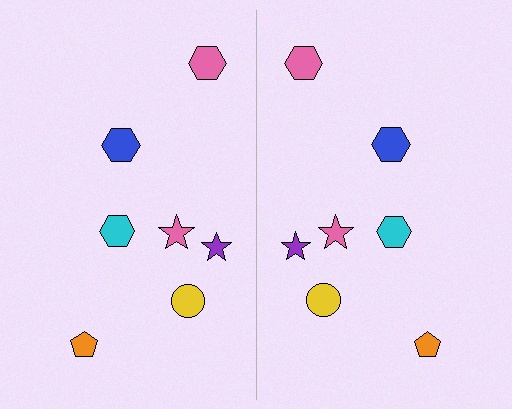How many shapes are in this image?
There are 14 shapes in this image.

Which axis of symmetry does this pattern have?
The pattern has a vertical axis of symmetry running through the center of the image.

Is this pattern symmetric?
Yes, this pattern has bilateral (reflection) symmetry.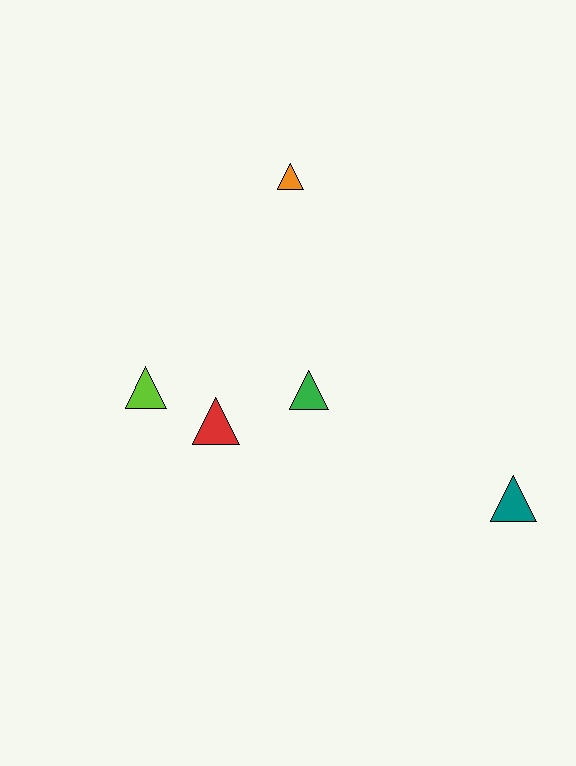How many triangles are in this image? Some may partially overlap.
There are 5 triangles.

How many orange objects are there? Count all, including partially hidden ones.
There is 1 orange object.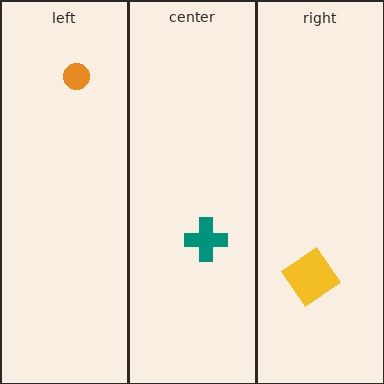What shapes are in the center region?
The teal cross.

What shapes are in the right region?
The yellow diamond.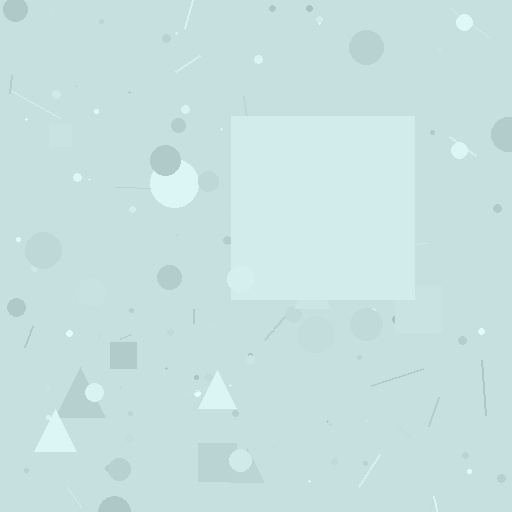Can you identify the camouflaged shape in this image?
The camouflaged shape is a square.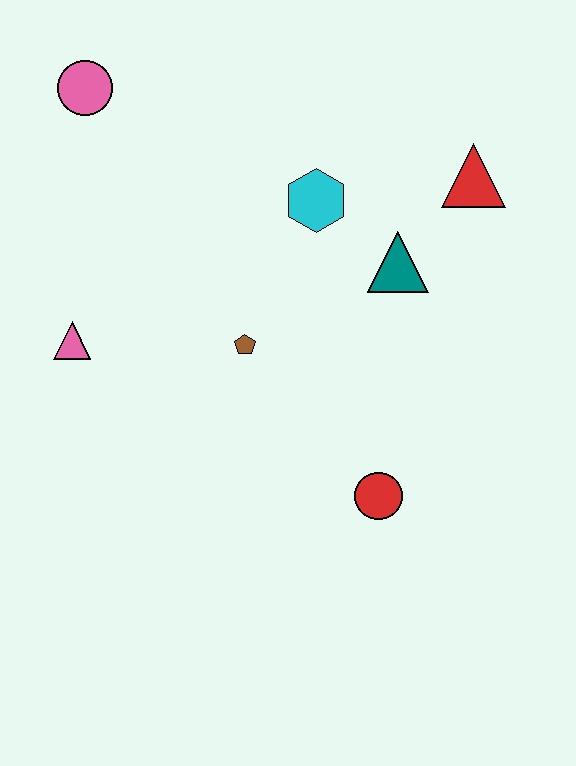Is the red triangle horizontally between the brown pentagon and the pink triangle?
No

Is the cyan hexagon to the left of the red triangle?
Yes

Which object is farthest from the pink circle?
The red circle is farthest from the pink circle.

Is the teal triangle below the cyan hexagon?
Yes